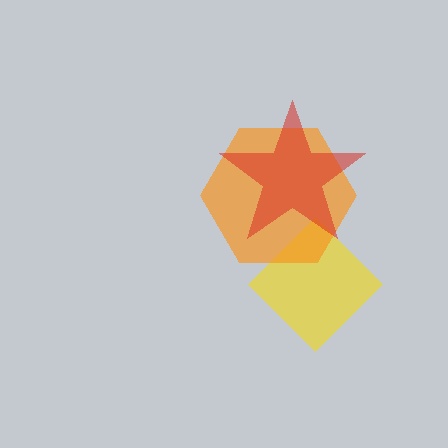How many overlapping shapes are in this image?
There are 3 overlapping shapes in the image.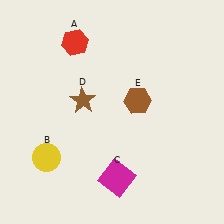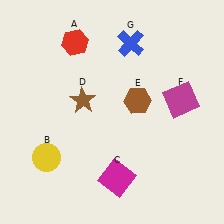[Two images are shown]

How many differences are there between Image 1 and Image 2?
There are 2 differences between the two images.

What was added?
A magenta square (F), a blue cross (G) were added in Image 2.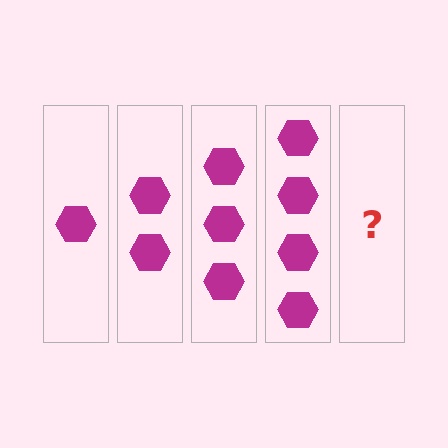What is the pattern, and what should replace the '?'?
The pattern is that each step adds one more hexagon. The '?' should be 5 hexagons.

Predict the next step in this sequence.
The next step is 5 hexagons.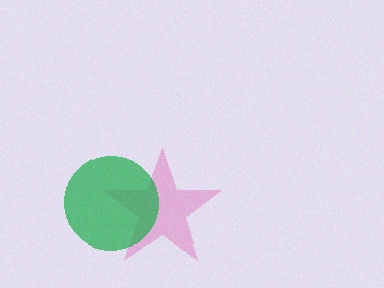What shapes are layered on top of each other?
The layered shapes are: a pink star, a green circle.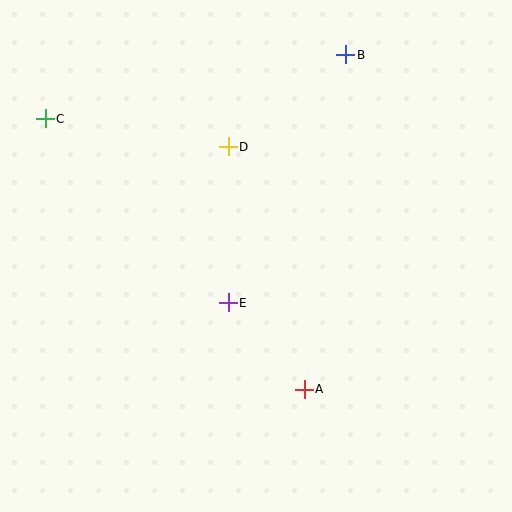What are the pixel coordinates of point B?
Point B is at (346, 55).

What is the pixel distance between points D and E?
The distance between D and E is 156 pixels.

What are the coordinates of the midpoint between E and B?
The midpoint between E and B is at (287, 179).